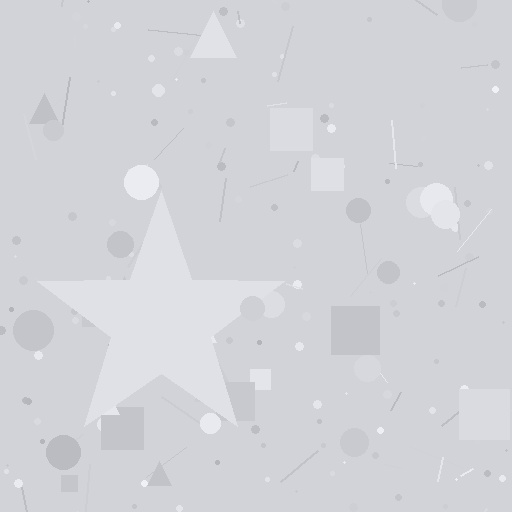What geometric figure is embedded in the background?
A star is embedded in the background.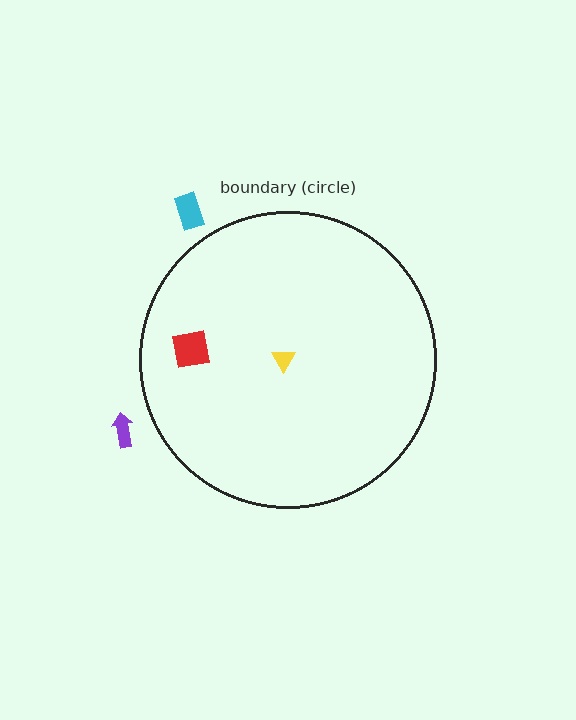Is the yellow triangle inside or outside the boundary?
Inside.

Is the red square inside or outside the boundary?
Inside.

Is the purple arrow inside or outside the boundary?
Outside.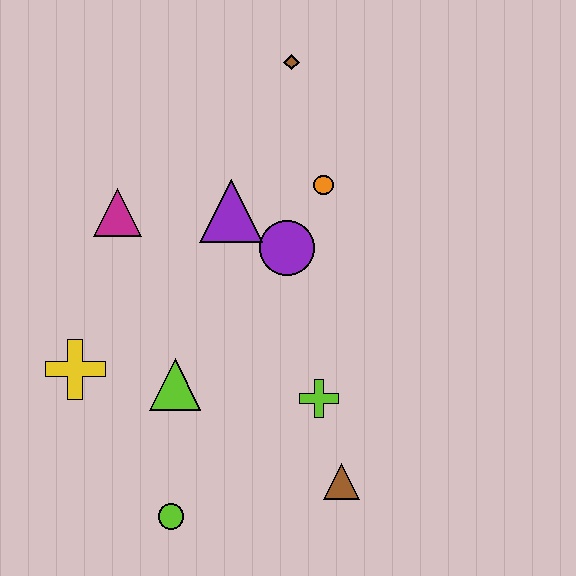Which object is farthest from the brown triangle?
The brown diamond is farthest from the brown triangle.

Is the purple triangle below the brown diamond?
Yes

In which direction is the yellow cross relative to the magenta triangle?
The yellow cross is below the magenta triangle.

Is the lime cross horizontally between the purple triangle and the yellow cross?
No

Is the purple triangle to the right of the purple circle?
No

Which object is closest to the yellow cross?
The lime triangle is closest to the yellow cross.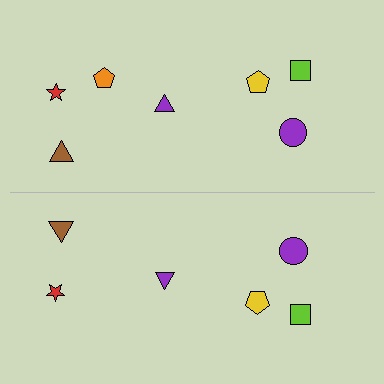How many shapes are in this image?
There are 13 shapes in this image.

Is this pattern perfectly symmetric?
No, the pattern is not perfectly symmetric. A orange pentagon is missing from the bottom side.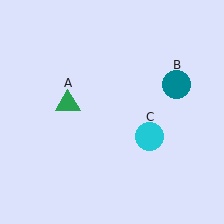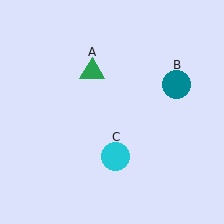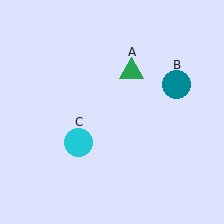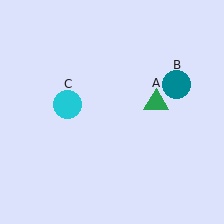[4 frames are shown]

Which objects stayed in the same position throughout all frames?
Teal circle (object B) remained stationary.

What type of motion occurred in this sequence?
The green triangle (object A), cyan circle (object C) rotated clockwise around the center of the scene.